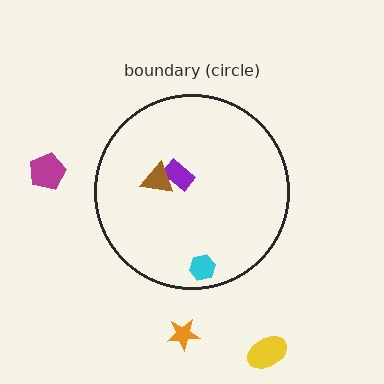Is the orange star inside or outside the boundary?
Outside.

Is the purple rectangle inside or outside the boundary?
Inside.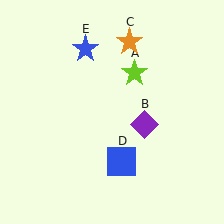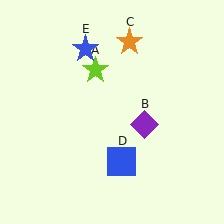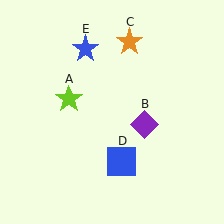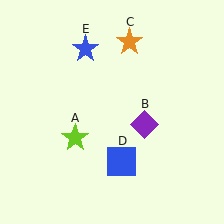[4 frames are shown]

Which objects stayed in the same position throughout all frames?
Purple diamond (object B) and orange star (object C) and blue square (object D) and blue star (object E) remained stationary.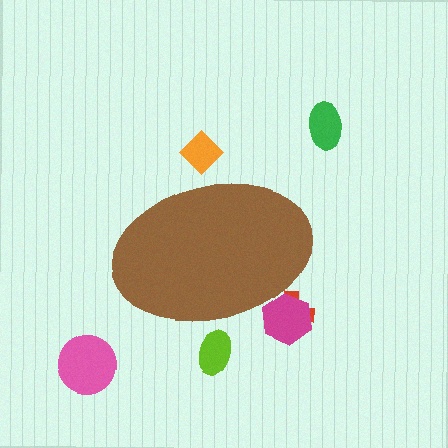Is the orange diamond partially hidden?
Yes, the orange diamond is partially hidden behind the brown ellipse.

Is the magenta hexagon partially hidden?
Yes, the magenta hexagon is partially hidden behind the brown ellipse.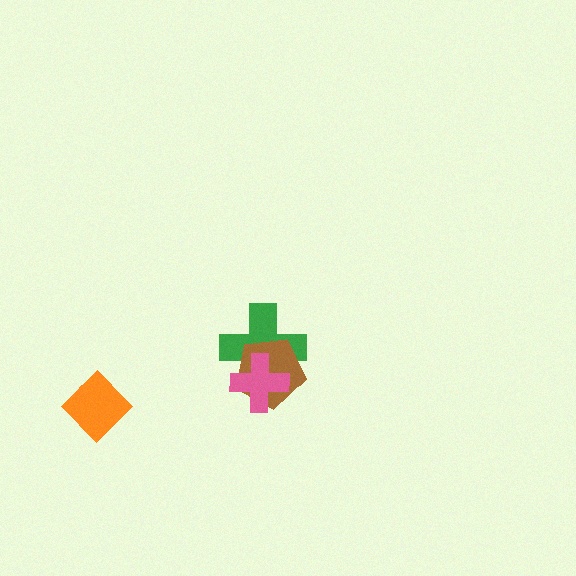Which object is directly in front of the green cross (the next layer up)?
The brown pentagon is directly in front of the green cross.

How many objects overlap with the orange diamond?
0 objects overlap with the orange diamond.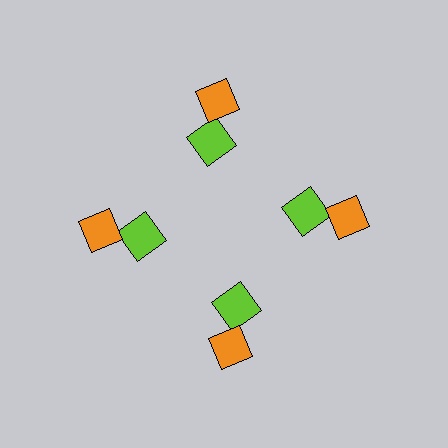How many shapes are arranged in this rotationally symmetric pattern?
There are 8 shapes, arranged in 4 groups of 2.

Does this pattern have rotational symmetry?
Yes, this pattern has 4-fold rotational symmetry. It looks the same after rotating 90 degrees around the center.